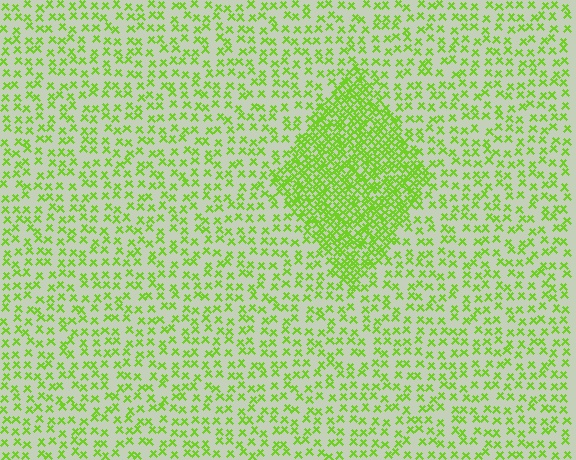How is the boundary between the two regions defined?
The boundary is defined by a change in element density (approximately 2.6x ratio). All elements are the same color, size, and shape.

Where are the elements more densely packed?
The elements are more densely packed inside the diamond boundary.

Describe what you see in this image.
The image contains small lime elements arranged at two different densities. A diamond-shaped region is visible where the elements are more densely packed than the surrounding area.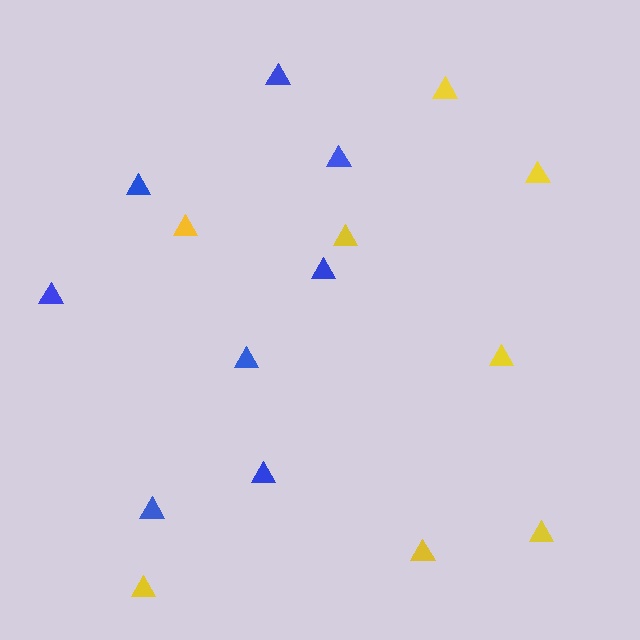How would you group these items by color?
There are 2 groups: one group of blue triangles (8) and one group of yellow triangles (8).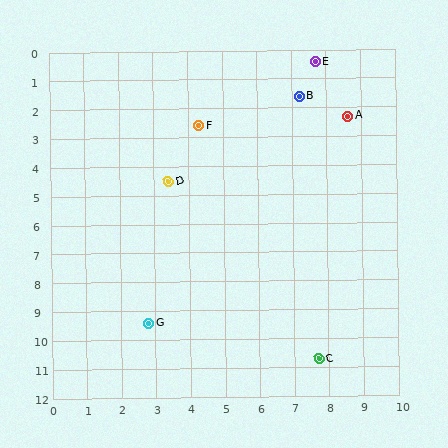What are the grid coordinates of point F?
Point F is at approximately (4.3, 2.6).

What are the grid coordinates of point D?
Point D is at approximately (3.4, 4.5).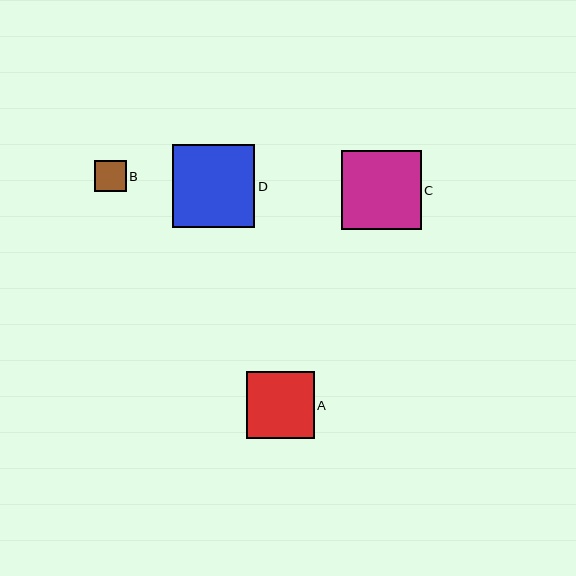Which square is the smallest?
Square B is the smallest with a size of approximately 32 pixels.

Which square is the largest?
Square D is the largest with a size of approximately 82 pixels.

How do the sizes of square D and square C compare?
Square D and square C are approximately the same size.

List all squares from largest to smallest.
From largest to smallest: D, C, A, B.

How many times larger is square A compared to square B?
Square A is approximately 2.1 times the size of square B.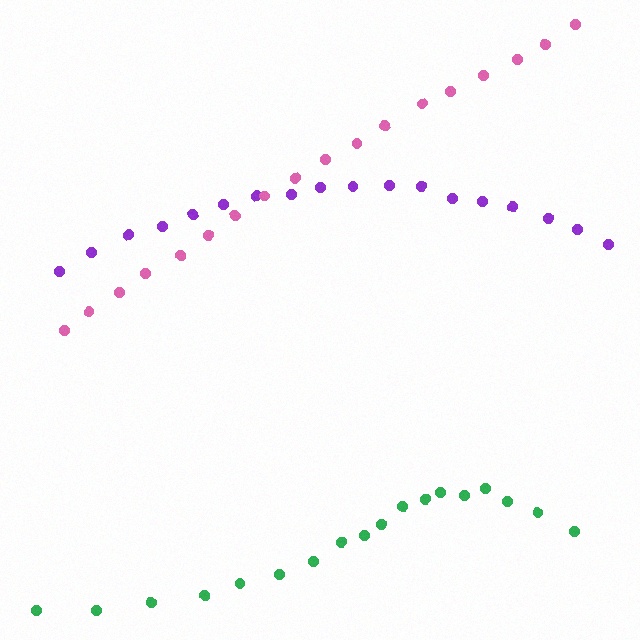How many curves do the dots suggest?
There are 3 distinct paths.